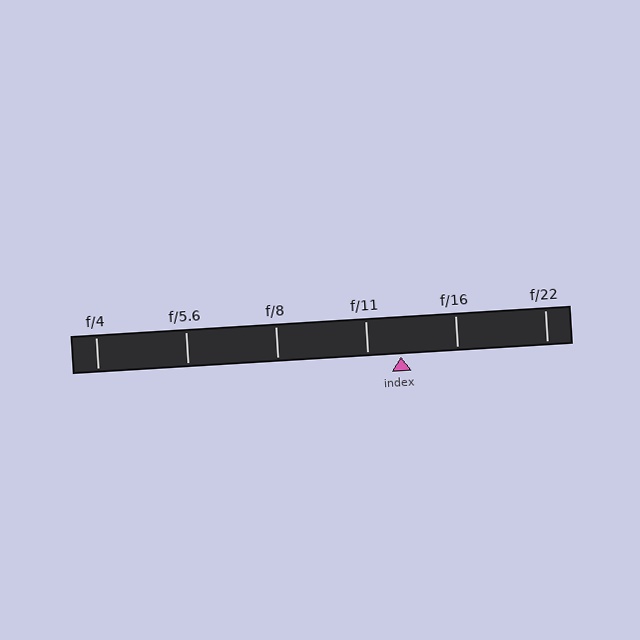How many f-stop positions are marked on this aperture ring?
There are 6 f-stop positions marked.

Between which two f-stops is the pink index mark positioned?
The index mark is between f/11 and f/16.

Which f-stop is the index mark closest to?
The index mark is closest to f/11.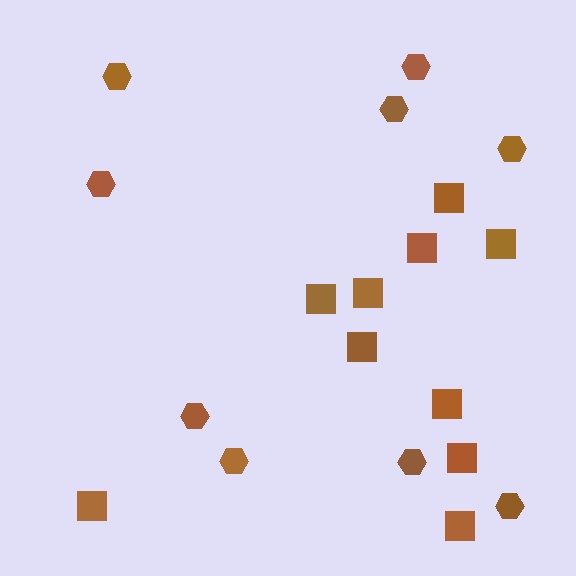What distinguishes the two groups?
There are 2 groups: one group of hexagons (9) and one group of squares (10).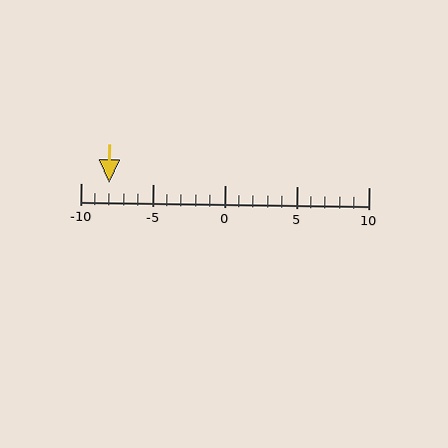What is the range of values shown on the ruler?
The ruler shows values from -10 to 10.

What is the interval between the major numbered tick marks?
The major tick marks are spaced 5 units apart.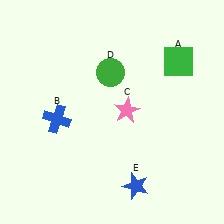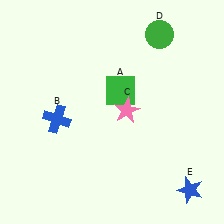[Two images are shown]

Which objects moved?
The objects that moved are: the green square (A), the green circle (D), the blue star (E).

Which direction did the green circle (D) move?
The green circle (D) moved right.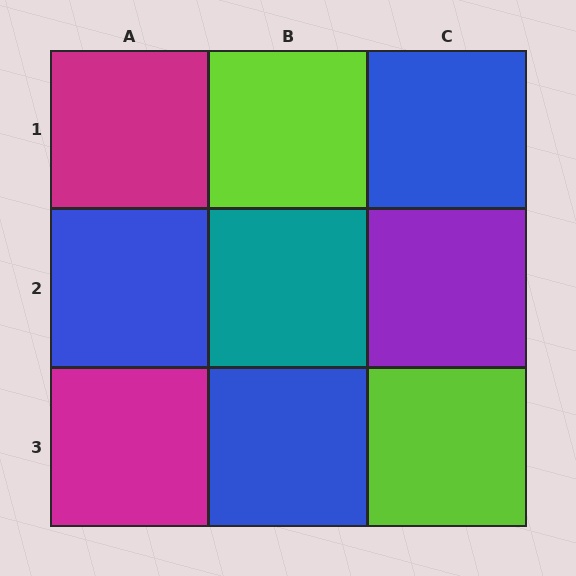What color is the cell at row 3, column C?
Lime.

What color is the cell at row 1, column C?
Blue.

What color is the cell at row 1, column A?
Magenta.